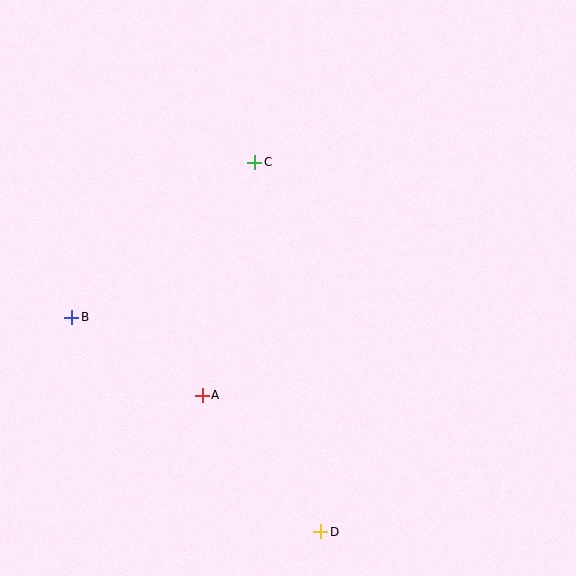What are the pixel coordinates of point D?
Point D is at (321, 532).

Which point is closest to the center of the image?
Point C at (255, 162) is closest to the center.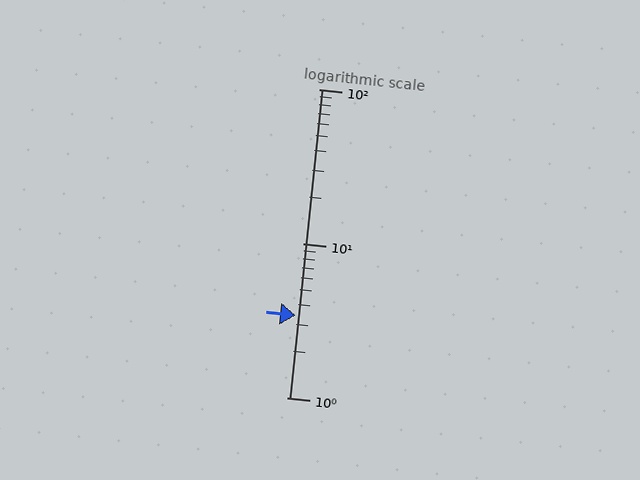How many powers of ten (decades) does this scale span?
The scale spans 2 decades, from 1 to 100.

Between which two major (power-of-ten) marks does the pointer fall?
The pointer is between 1 and 10.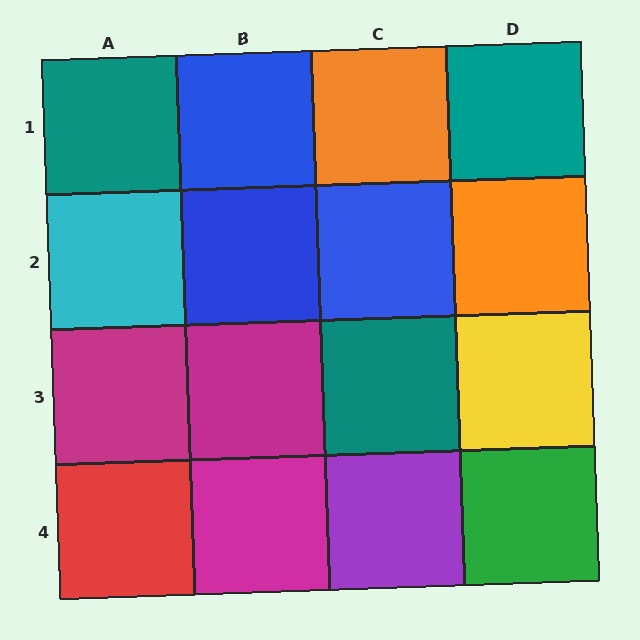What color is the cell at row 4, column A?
Red.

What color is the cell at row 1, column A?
Teal.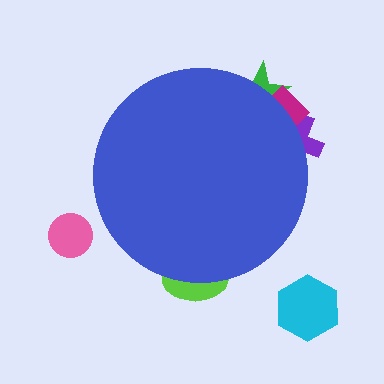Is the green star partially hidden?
Yes, the green star is partially hidden behind the blue circle.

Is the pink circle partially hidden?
No, the pink circle is fully visible.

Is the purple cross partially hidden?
Yes, the purple cross is partially hidden behind the blue circle.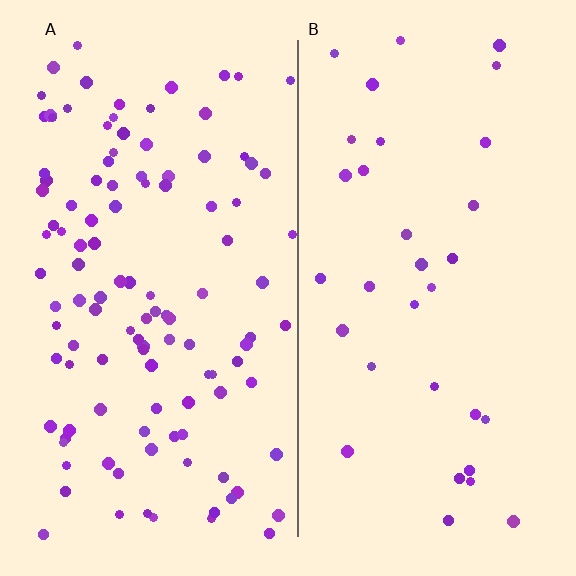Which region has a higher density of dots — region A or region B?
A (the left).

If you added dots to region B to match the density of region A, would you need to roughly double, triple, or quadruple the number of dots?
Approximately triple.